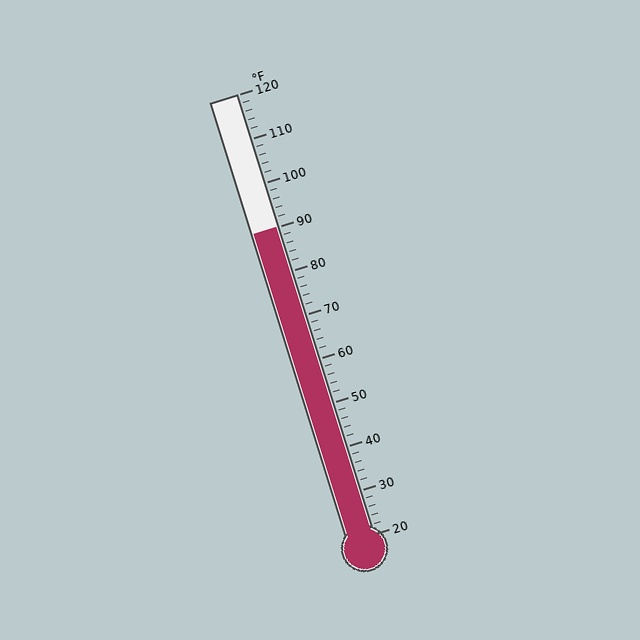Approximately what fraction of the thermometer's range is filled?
The thermometer is filled to approximately 70% of its range.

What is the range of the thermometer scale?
The thermometer scale ranges from 20°F to 120°F.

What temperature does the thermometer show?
The thermometer shows approximately 90°F.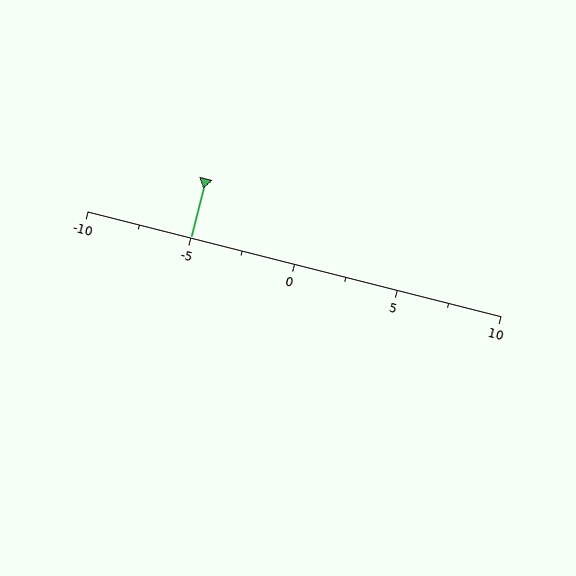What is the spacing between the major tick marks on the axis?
The major ticks are spaced 5 apart.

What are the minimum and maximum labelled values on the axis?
The axis runs from -10 to 10.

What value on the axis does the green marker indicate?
The marker indicates approximately -5.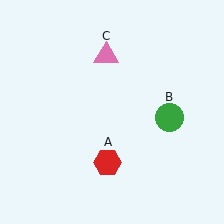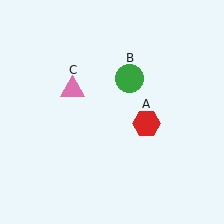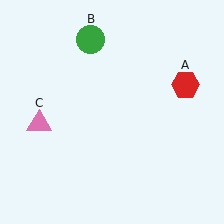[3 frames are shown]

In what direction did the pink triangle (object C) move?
The pink triangle (object C) moved down and to the left.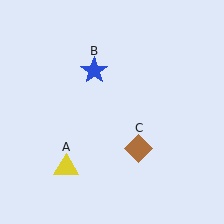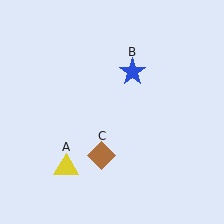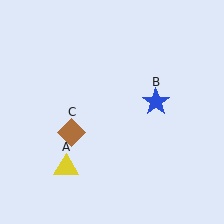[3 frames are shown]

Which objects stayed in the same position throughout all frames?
Yellow triangle (object A) remained stationary.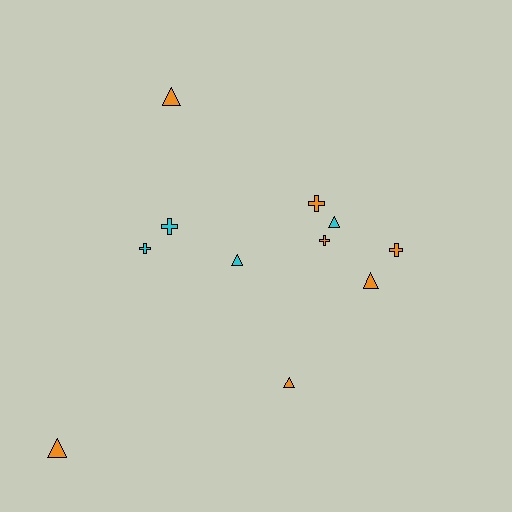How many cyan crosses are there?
There are 2 cyan crosses.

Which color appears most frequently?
Orange, with 7 objects.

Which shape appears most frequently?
Triangle, with 6 objects.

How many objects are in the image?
There are 11 objects.